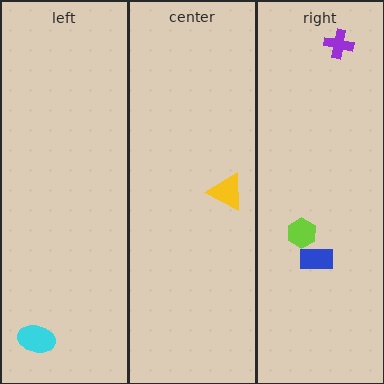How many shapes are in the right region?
3.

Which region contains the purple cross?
The right region.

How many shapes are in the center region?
1.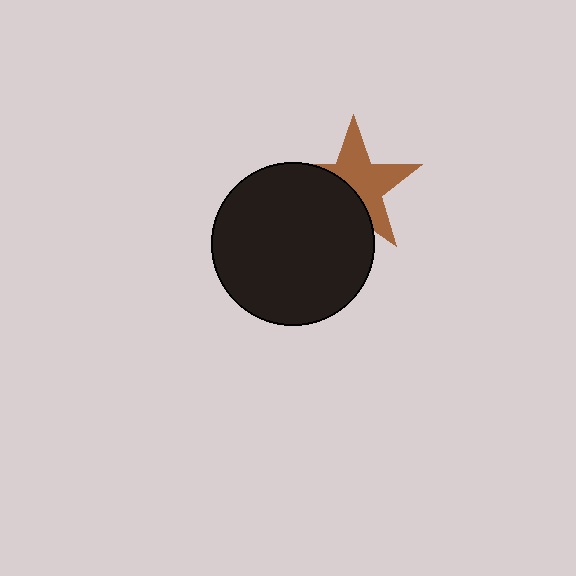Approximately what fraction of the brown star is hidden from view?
Roughly 43% of the brown star is hidden behind the black circle.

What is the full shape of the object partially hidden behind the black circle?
The partially hidden object is a brown star.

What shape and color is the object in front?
The object in front is a black circle.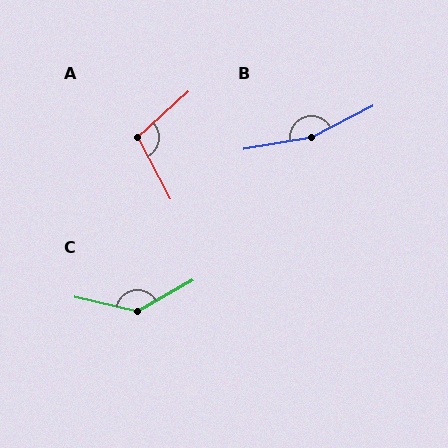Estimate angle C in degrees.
Approximately 138 degrees.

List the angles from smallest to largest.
A (104°), C (138°), B (162°).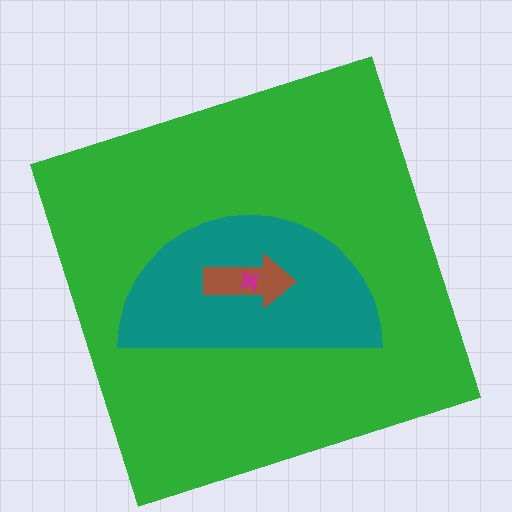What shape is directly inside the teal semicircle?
The brown arrow.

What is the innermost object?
The magenta cross.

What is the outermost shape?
The green square.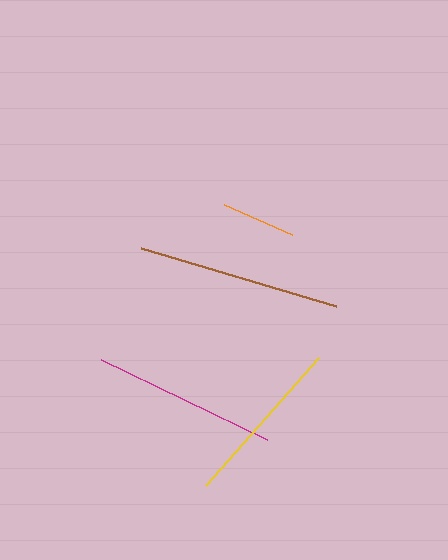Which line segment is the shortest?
The orange line is the shortest at approximately 74 pixels.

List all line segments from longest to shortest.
From longest to shortest: brown, magenta, yellow, orange.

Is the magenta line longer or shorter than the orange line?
The magenta line is longer than the orange line.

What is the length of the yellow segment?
The yellow segment is approximately 171 pixels long.